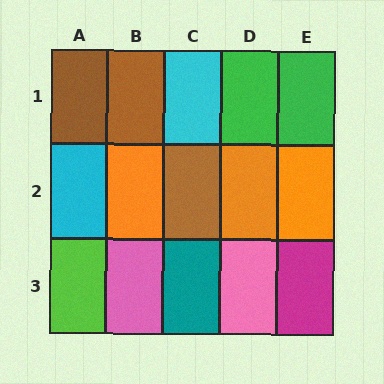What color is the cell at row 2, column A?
Cyan.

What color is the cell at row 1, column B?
Brown.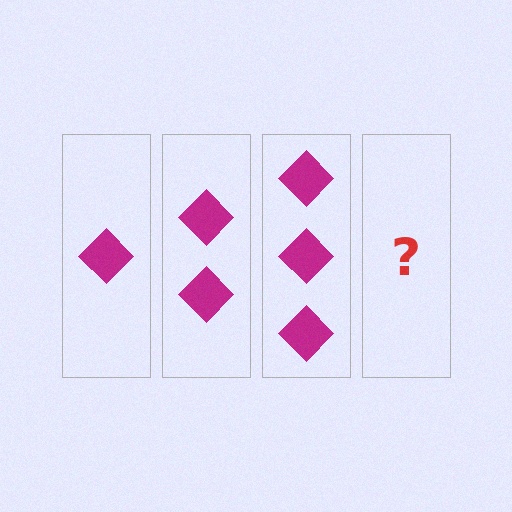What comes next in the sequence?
The next element should be 4 diamonds.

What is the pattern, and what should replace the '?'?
The pattern is that each step adds one more diamond. The '?' should be 4 diamonds.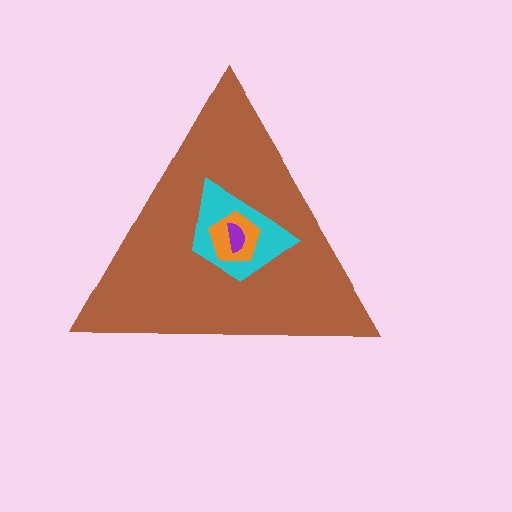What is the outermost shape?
The brown triangle.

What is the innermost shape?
The purple semicircle.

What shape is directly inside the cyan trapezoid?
The orange pentagon.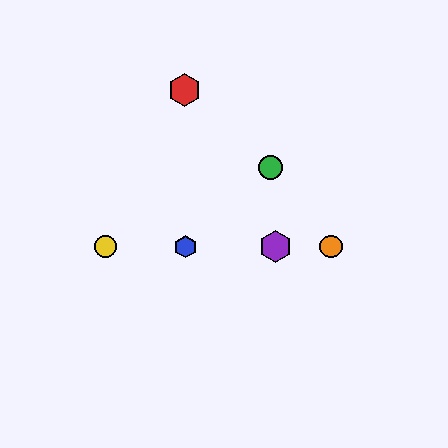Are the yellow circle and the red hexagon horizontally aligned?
No, the yellow circle is at y≈247 and the red hexagon is at y≈90.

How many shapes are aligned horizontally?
4 shapes (the blue hexagon, the yellow circle, the purple hexagon, the orange circle) are aligned horizontally.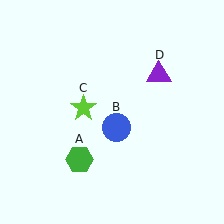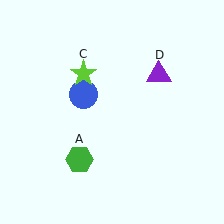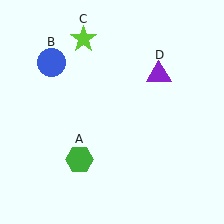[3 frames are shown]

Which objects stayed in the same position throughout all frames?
Green hexagon (object A) and purple triangle (object D) remained stationary.